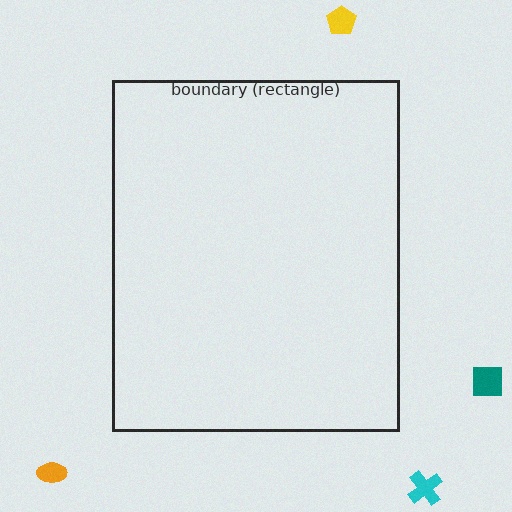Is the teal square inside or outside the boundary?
Outside.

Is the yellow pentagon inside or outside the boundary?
Outside.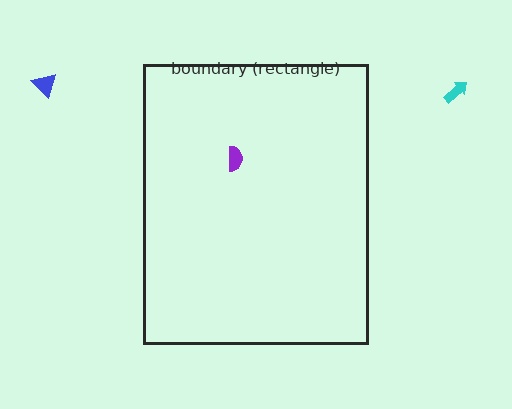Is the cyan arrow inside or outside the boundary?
Outside.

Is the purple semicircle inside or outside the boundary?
Inside.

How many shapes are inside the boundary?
1 inside, 2 outside.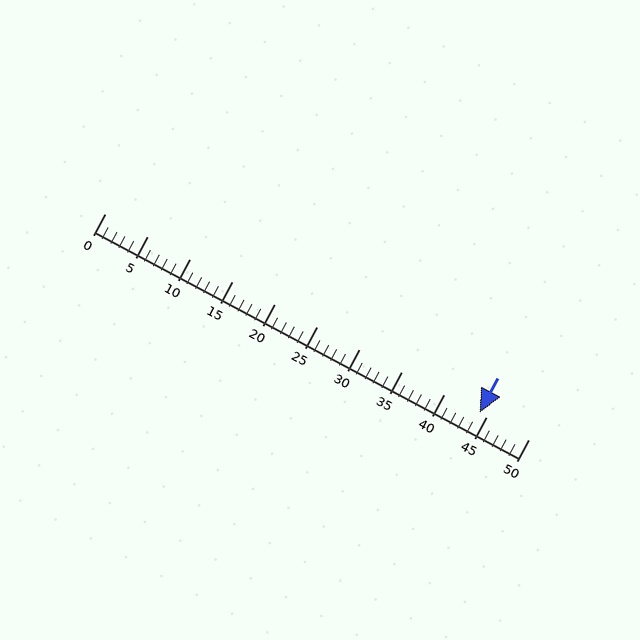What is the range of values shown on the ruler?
The ruler shows values from 0 to 50.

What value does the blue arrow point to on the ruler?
The blue arrow points to approximately 44.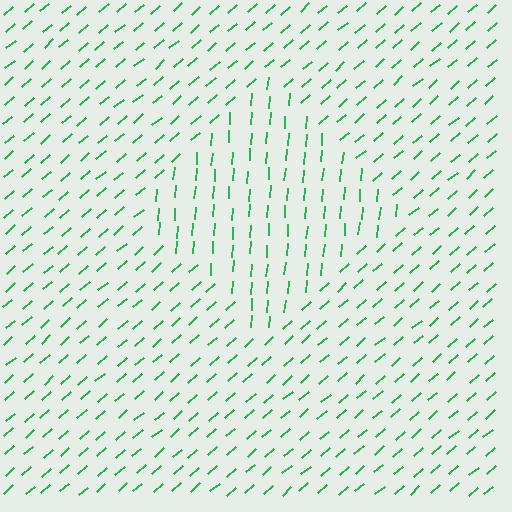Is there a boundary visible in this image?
Yes, there is a texture boundary formed by a change in line orientation.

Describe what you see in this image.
The image is filled with small green line segments. A diamond region in the image has lines oriented differently from the surrounding lines, creating a visible texture boundary.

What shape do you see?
I see a diamond.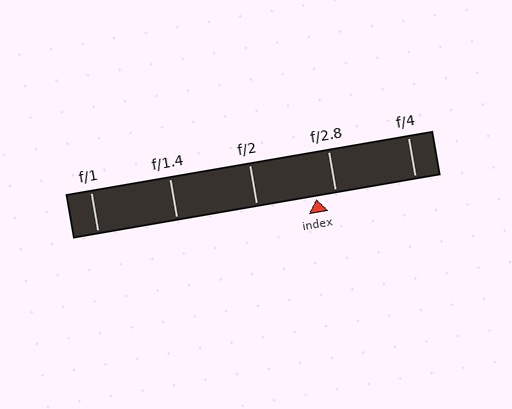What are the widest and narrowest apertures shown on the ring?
The widest aperture shown is f/1 and the narrowest is f/4.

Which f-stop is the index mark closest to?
The index mark is closest to f/2.8.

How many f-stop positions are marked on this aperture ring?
There are 5 f-stop positions marked.